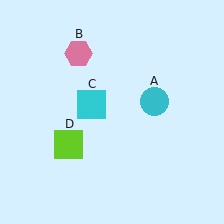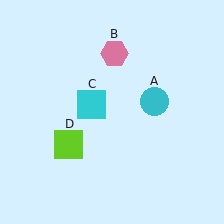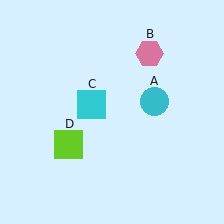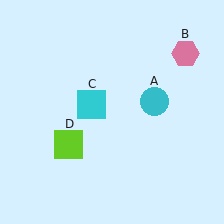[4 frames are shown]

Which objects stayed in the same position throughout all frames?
Cyan circle (object A) and cyan square (object C) and lime square (object D) remained stationary.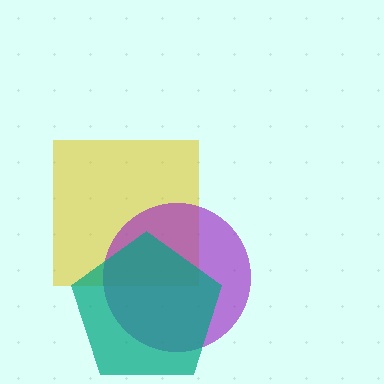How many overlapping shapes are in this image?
There are 3 overlapping shapes in the image.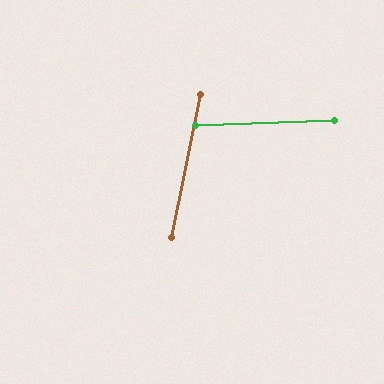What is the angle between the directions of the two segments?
Approximately 77 degrees.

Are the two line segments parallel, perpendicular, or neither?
Neither parallel nor perpendicular — they differ by about 77°.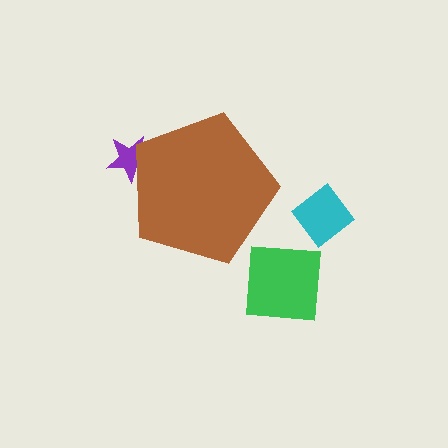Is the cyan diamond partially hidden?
No, the cyan diamond is fully visible.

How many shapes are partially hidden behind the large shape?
1 shape is partially hidden.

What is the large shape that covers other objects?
A brown pentagon.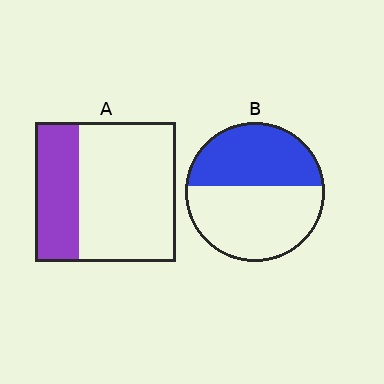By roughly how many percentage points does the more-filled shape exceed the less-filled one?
By roughly 15 percentage points (B over A).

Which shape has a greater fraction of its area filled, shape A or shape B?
Shape B.